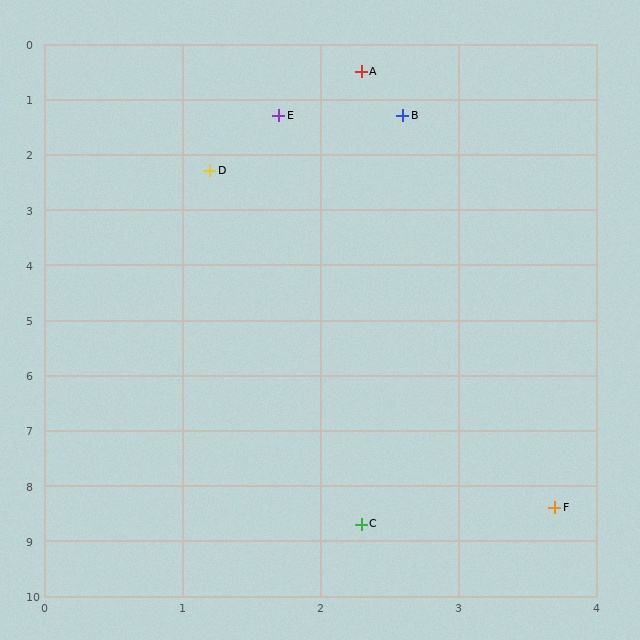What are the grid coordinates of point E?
Point E is at approximately (1.7, 1.3).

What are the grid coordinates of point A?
Point A is at approximately (2.3, 0.5).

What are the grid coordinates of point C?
Point C is at approximately (2.3, 8.7).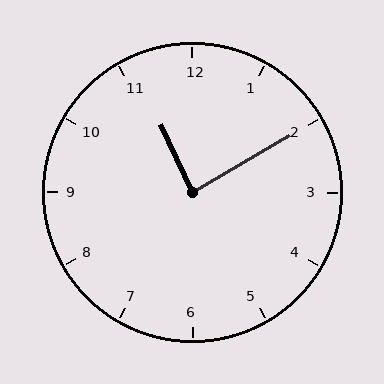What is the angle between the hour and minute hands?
Approximately 85 degrees.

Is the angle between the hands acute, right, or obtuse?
It is right.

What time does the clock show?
11:10.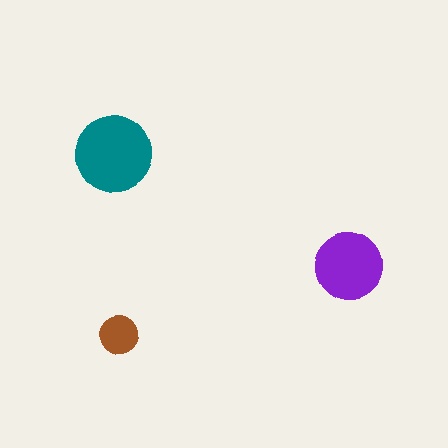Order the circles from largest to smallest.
the teal one, the purple one, the brown one.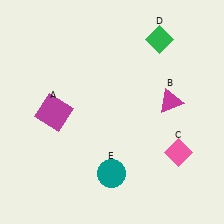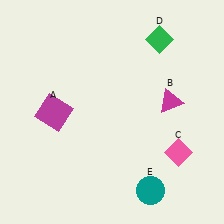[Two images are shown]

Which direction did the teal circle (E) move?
The teal circle (E) moved right.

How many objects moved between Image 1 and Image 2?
1 object moved between the two images.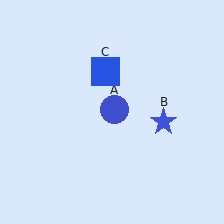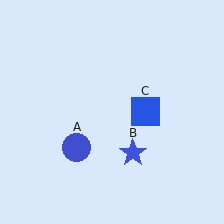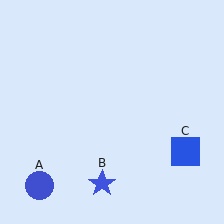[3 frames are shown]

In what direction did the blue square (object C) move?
The blue square (object C) moved down and to the right.